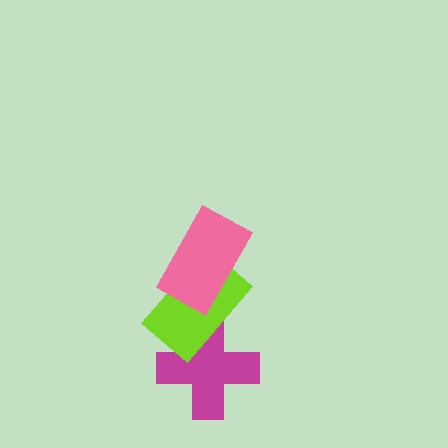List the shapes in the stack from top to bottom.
From top to bottom: the pink rectangle, the lime rectangle, the magenta cross.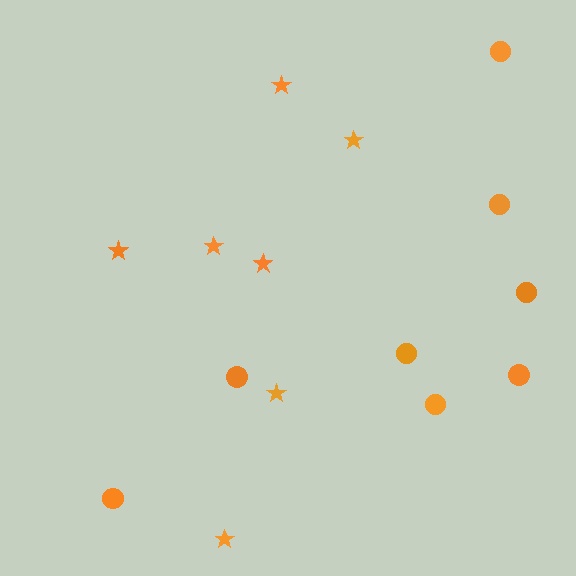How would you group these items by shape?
There are 2 groups: one group of stars (7) and one group of circles (8).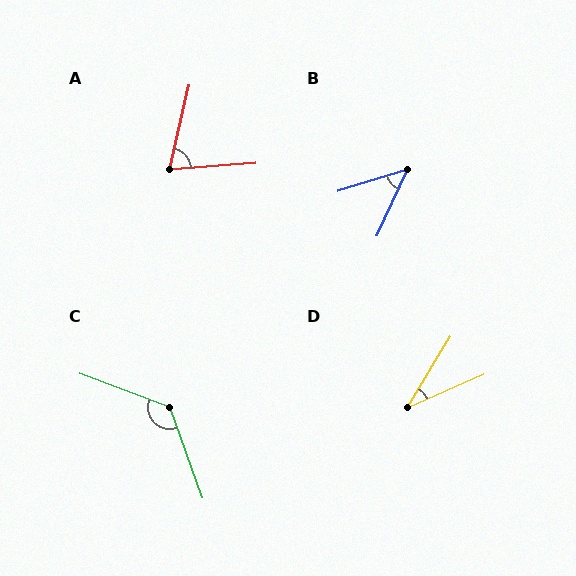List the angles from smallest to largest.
D (35°), B (48°), A (72°), C (130°).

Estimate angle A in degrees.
Approximately 72 degrees.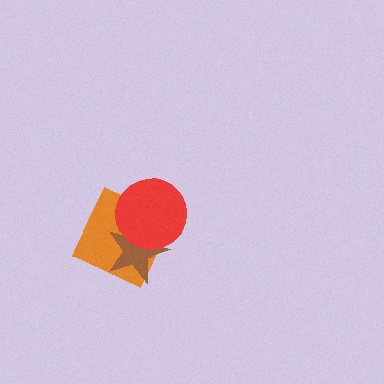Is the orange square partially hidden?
Yes, it is partially covered by another shape.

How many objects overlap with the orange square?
2 objects overlap with the orange square.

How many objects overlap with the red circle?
2 objects overlap with the red circle.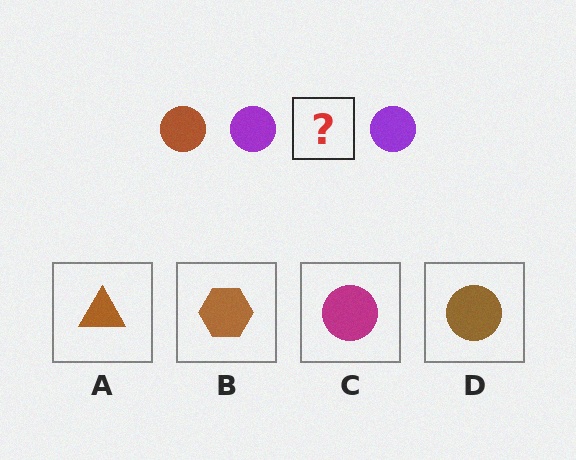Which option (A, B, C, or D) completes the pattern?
D.